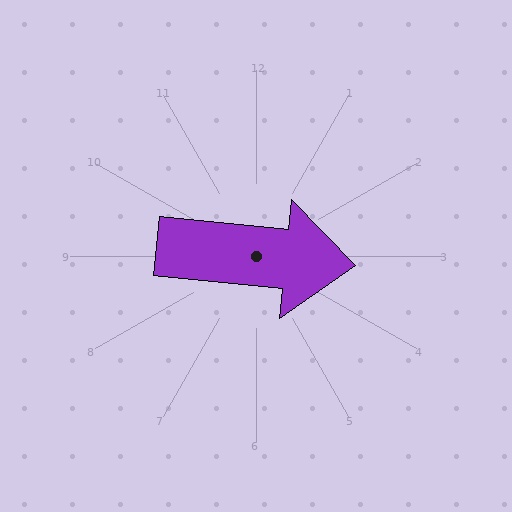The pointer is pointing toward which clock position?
Roughly 3 o'clock.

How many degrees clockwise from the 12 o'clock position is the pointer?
Approximately 96 degrees.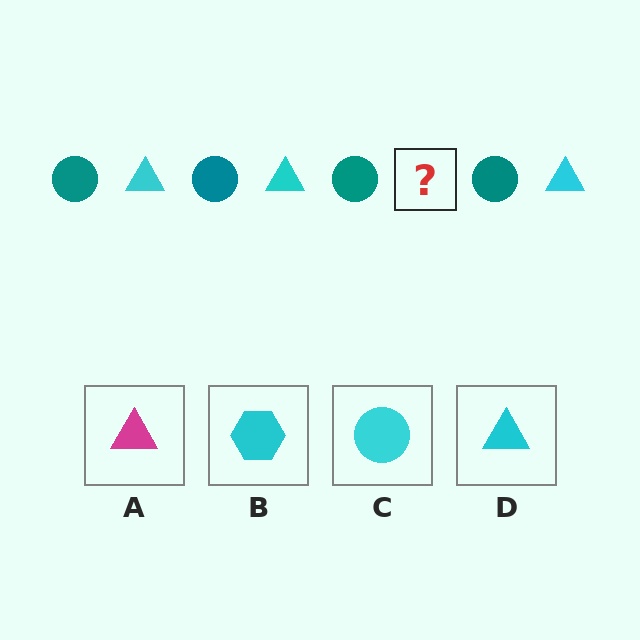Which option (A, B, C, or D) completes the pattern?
D.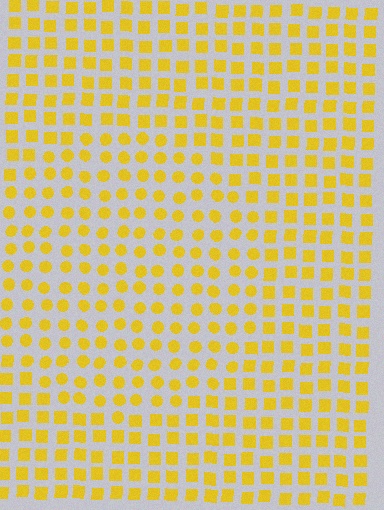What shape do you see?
I see a circle.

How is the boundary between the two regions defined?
The boundary is defined by a change in element shape: circles inside vs. squares outside. All elements share the same color and spacing.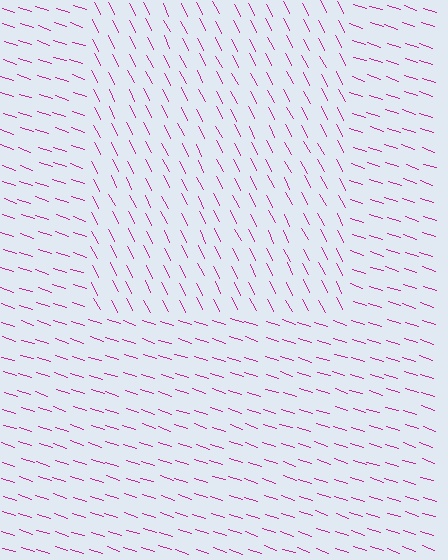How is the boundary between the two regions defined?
The boundary is defined purely by a change in line orientation (approximately 45 degrees difference). All lines are the same color and thickness.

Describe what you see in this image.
The image is filled with small magenta line segments. A rectangle region in the image has lines oriented differently from the surrounding lines, creating a visible texture boundary.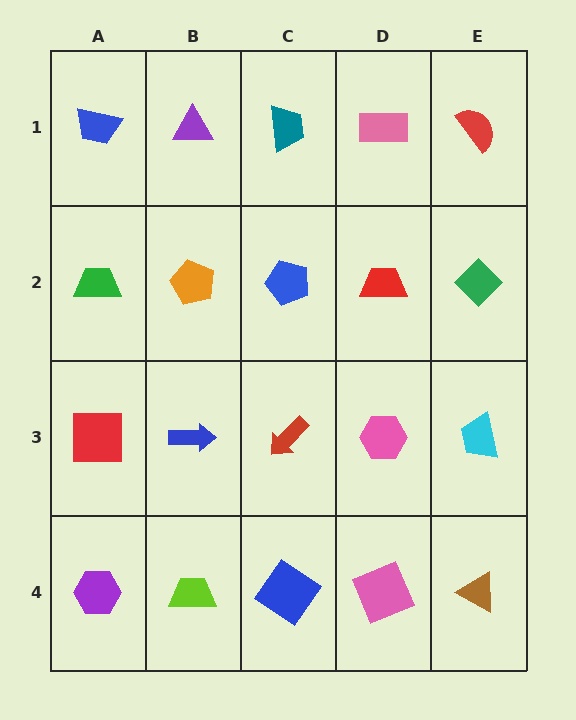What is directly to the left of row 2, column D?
A blue pentagon.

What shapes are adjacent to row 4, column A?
A red square (row 3, column A), a lime trapezoid (row 4, column B).